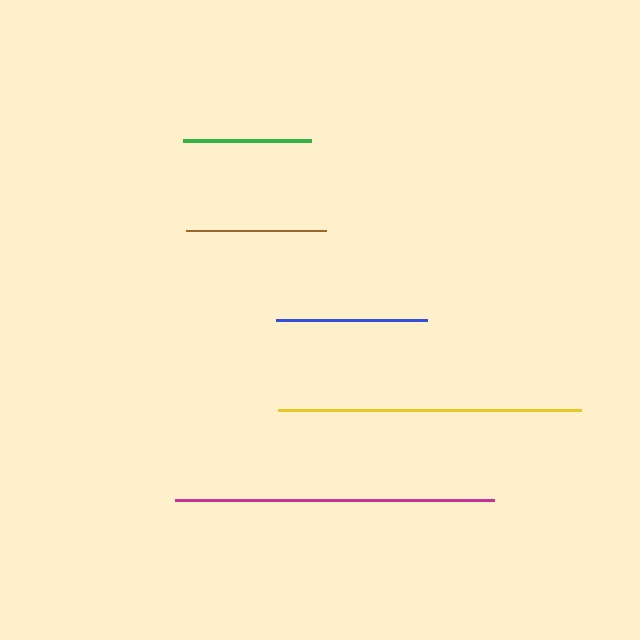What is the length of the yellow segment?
The yellow segment is approximately 303 pixels long.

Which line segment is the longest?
The magenta line is the longest at approximately 319 pixels.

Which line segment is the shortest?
The green line is the shortest at approximately 127 pixels.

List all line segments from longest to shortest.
From longest to shortest: magenta, yellow, blue, brown, green.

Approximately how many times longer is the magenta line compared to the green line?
The magenta line is approximately 2.5 times the length of the green line.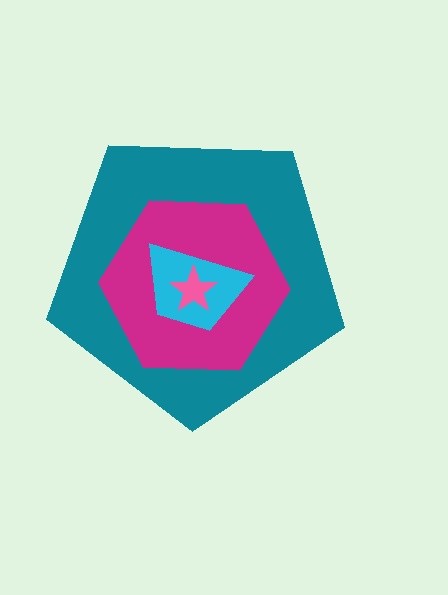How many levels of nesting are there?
4.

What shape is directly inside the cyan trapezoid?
The pink star.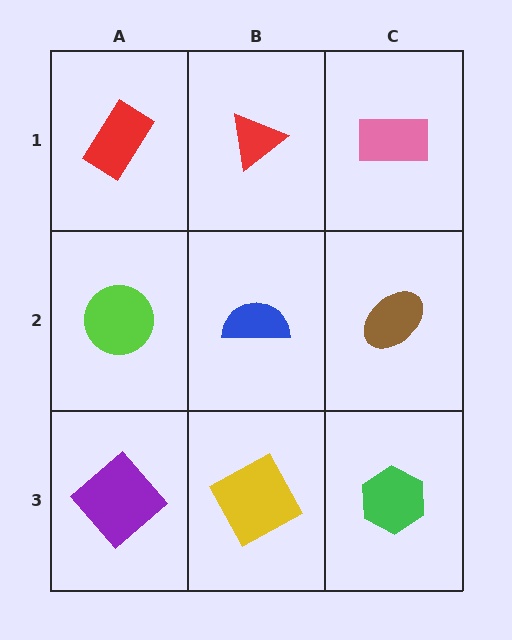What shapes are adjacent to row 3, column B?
A blue semicircle (row 2, column B), a purple diamond (row 3, column A), a green hexagon (row 3, column C).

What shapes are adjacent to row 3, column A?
A lime circle (row 2, column A), a yellow square (row 3, column B).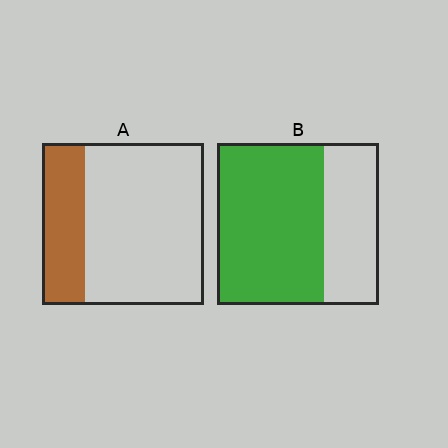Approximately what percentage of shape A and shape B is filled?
A is approximately 25% and B is approximately 65%.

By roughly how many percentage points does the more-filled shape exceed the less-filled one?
By roughly 40 percentage points (B over A).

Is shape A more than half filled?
No.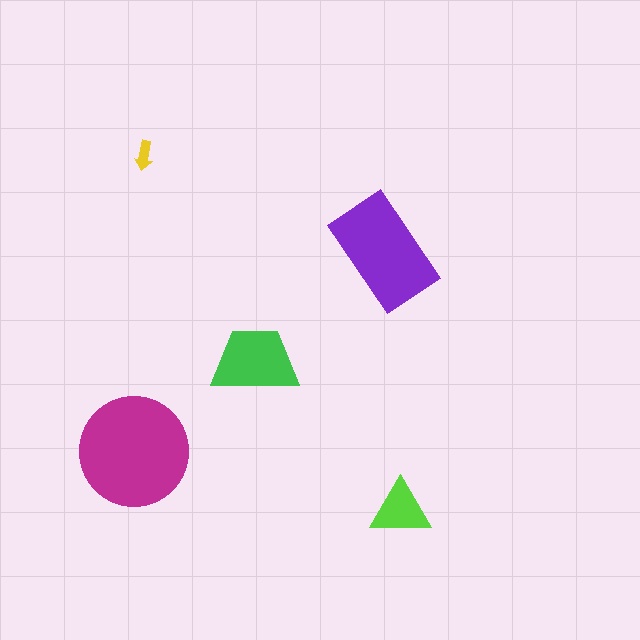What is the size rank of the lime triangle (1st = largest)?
4th.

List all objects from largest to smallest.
The magenta circle, the purple rectangle, the green trapezoid, the lime triangle, the yellow arrow.